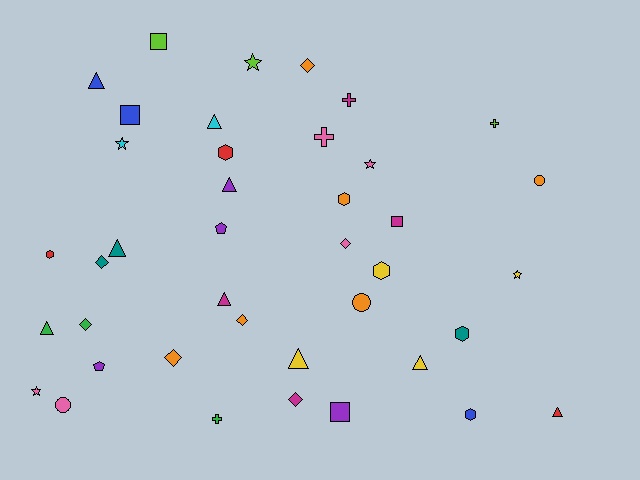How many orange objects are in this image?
There are 6 orange objects.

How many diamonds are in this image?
There are 7 diamonds.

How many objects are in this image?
There are 40 objects.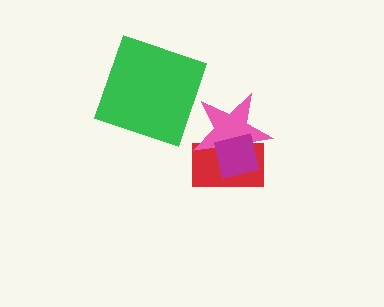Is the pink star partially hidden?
Yes, it is partially covered by another shape.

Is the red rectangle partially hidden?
Yes, it is partially covered by another shape.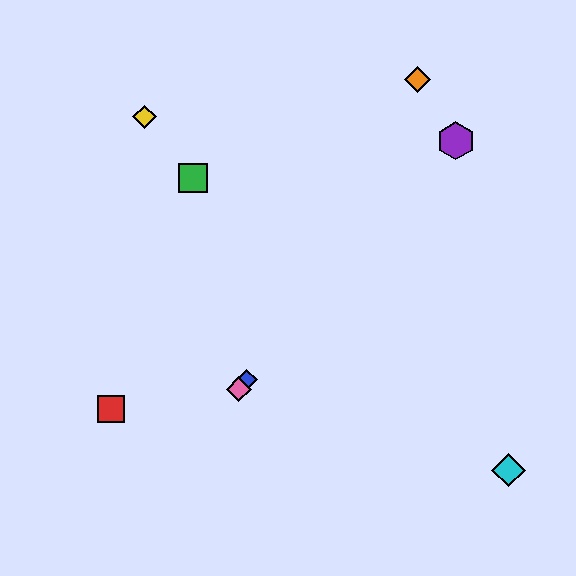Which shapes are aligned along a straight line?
The blue diamond, the purple hexagon, the pink diamond are aligned along a straight line.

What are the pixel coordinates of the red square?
The red square is at (111, 409).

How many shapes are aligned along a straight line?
3 shapes (the blue diamond, the purple hexagon, the pink diamond) are aligned along a straight line.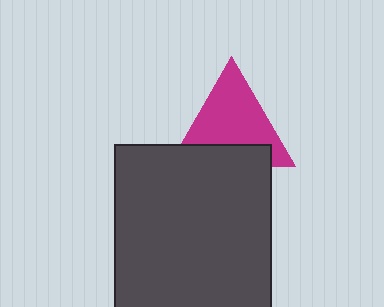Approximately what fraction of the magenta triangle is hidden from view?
Roughly 32% of the magenta triangle is hidden behind the dark gray rectangle.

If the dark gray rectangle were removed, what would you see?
You would see the complete magenta triangle.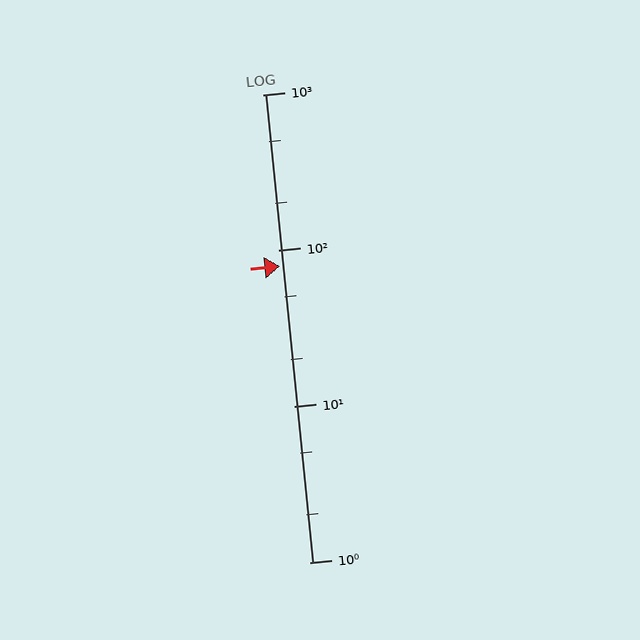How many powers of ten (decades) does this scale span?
The scale spans 3 decades, from 1 to 1000.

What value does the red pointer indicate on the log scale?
The pointer indicates approximately 79.